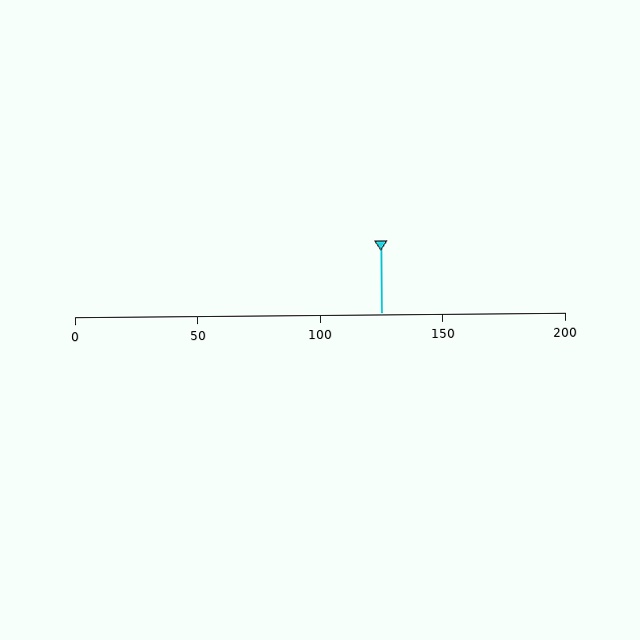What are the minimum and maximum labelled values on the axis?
The axis runs from 0 to 200.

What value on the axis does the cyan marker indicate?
The marker indicates approximately 125.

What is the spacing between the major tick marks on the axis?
The major ticks are spaced 50 apart.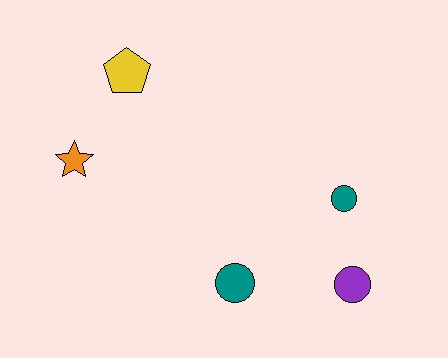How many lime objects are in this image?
There are no lime objects.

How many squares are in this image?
There are no squares.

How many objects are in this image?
There are 5 objects.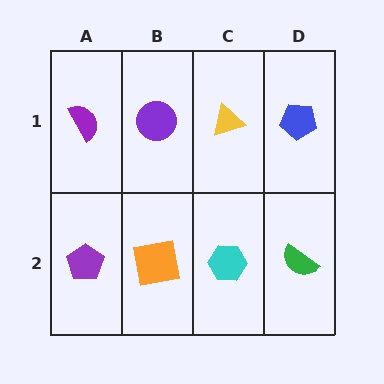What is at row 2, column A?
A purple pentagon.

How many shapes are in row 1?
4 shapes.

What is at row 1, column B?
A purple circle.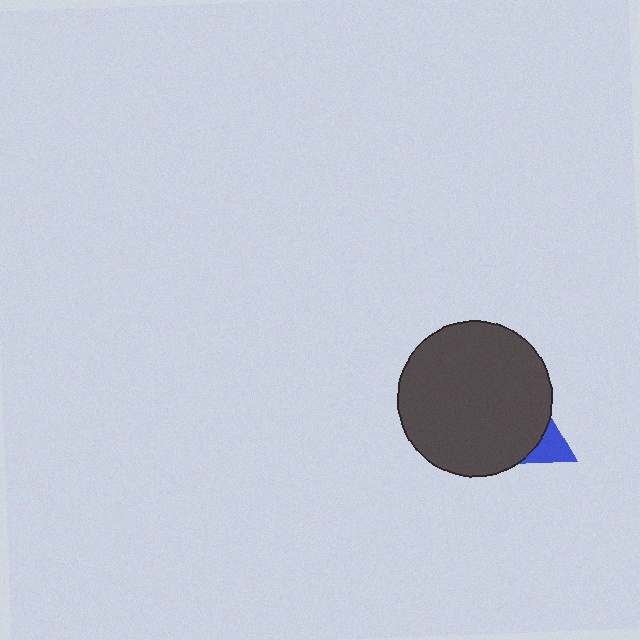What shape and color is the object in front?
The object in front is a dark gray circle.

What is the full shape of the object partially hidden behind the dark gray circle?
The partially hidden object is a blue triangle.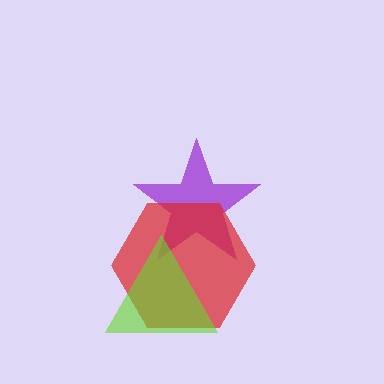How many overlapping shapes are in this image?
There are 3 overlapping shapes in the image.